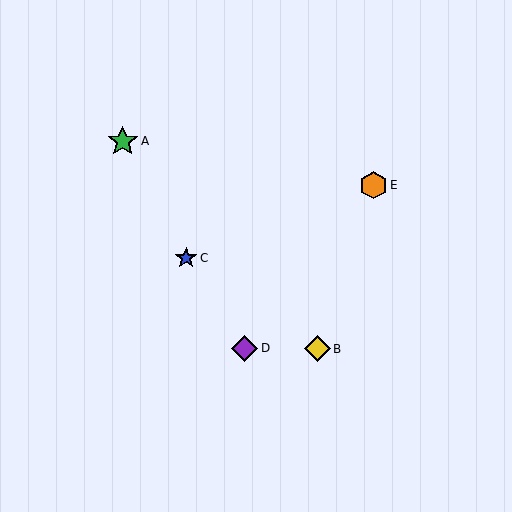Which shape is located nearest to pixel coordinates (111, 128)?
The green star (labeled A) at (123, 141) is nearest to that location.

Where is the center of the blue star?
The center of the blue star is at (186, 258).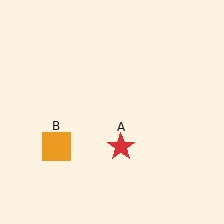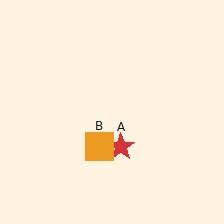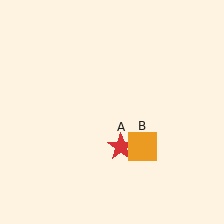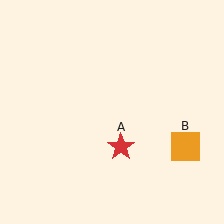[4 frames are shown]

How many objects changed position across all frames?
1 object changed position: orange square (object B).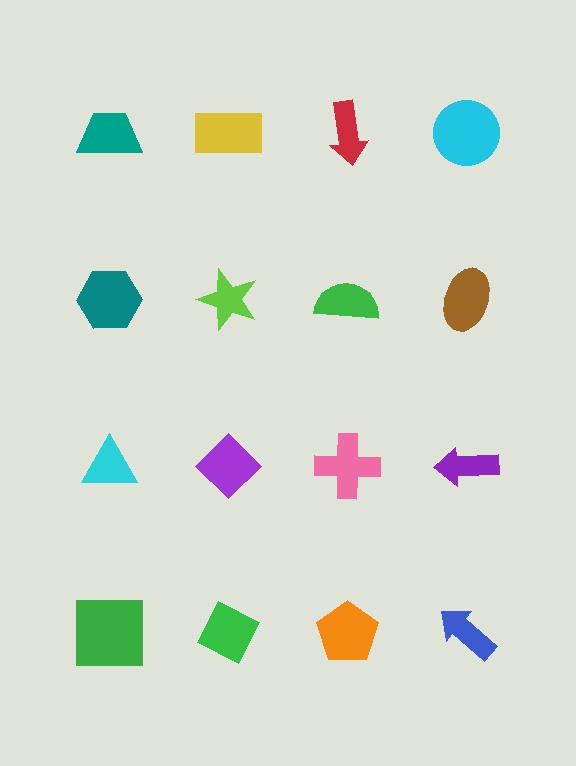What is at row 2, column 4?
A brown ellipse.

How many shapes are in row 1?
4 shapes.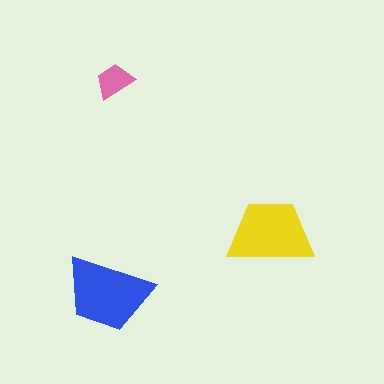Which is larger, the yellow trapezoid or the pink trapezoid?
The yellow one.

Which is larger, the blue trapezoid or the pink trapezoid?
The blue one.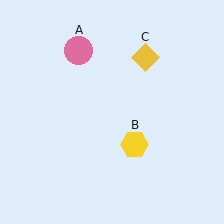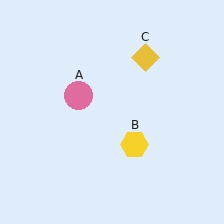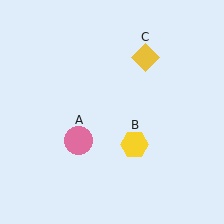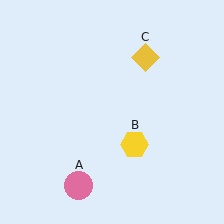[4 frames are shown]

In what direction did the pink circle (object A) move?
The pink circle (object A) moved down.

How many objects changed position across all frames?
1 object changed position: pink circle (object A).